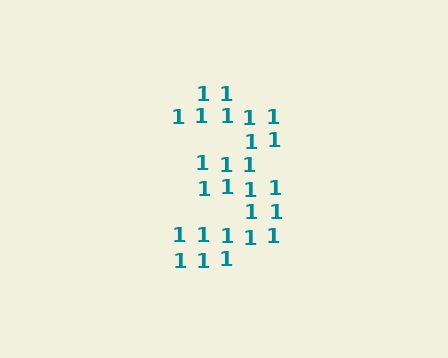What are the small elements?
The small elements are digit 1's.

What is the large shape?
The large shape is the digit 3.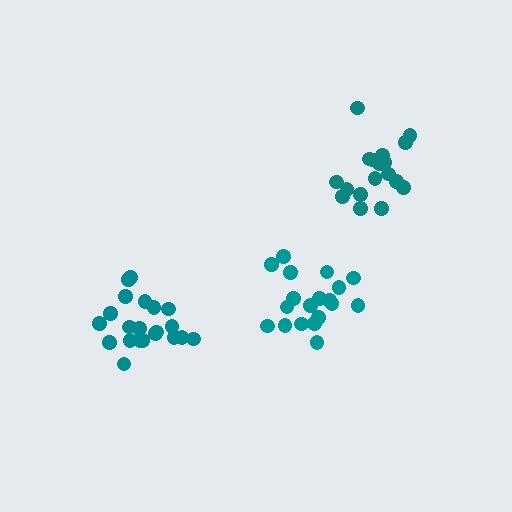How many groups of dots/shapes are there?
There are 3 groups.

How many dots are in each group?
Group 1: 21 dots, Group 2: 19 dots, Group 3: 18 dots (58 total).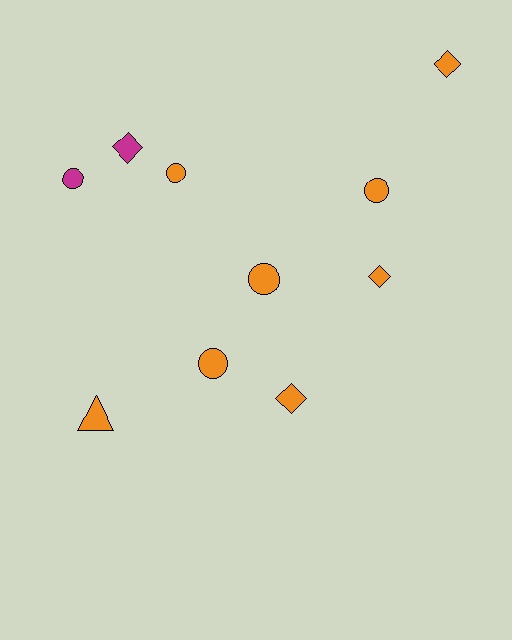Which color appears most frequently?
Orange, with 8 objects.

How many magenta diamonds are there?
There is 1 magenta diamond.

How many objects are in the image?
There are 10 objects.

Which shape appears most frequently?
Circle, with 5 objects.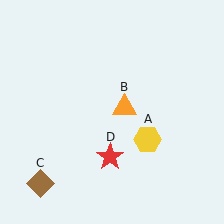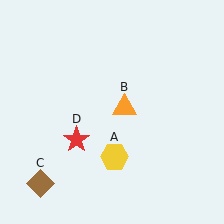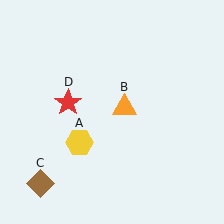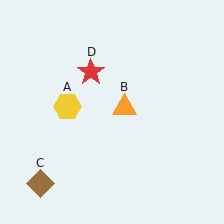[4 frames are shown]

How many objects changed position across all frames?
2 objects changed position: yellow hexagon (object A), red star (object D).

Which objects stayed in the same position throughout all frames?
Orange triangle (object B) and brown diamond (object C) remained stationary.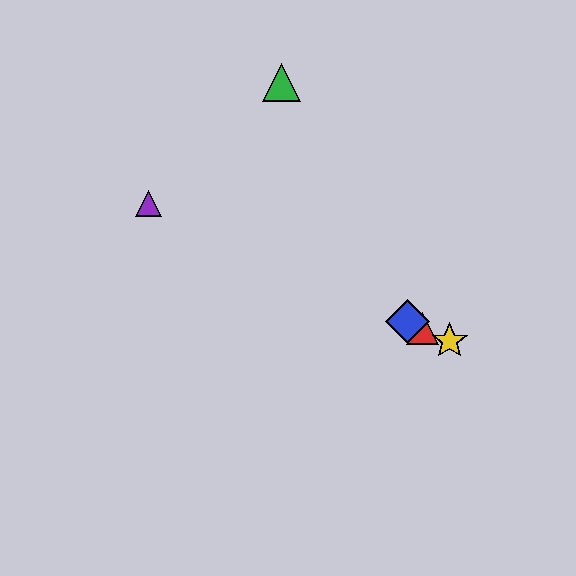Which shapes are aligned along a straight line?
The red triangle, the blue diamond, the yellow star, the purple triangle are aligned along a straight line.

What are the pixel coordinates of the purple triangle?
The purple triangle is at (149, 204).